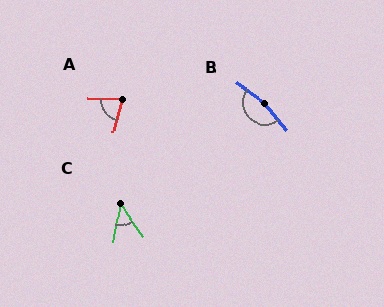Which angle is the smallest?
C, at approximately 45 degrees.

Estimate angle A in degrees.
Approximately 77 degrees.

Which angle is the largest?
B, at approximately 166 degrees.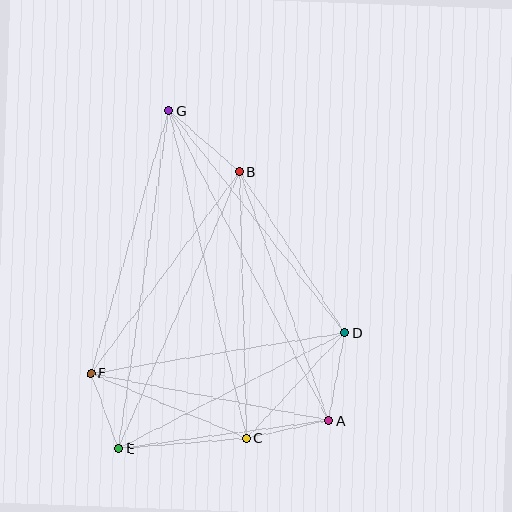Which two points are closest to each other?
Points E and F are closest to each other.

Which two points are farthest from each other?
Points A and G are farthest from each other.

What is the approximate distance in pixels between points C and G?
The distance between C and G is approximately 337 pixels.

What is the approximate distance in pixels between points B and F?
The distance between B and F is approximately 250 pixels.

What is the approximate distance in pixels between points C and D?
The distance between C and D is approximately 144 pixels.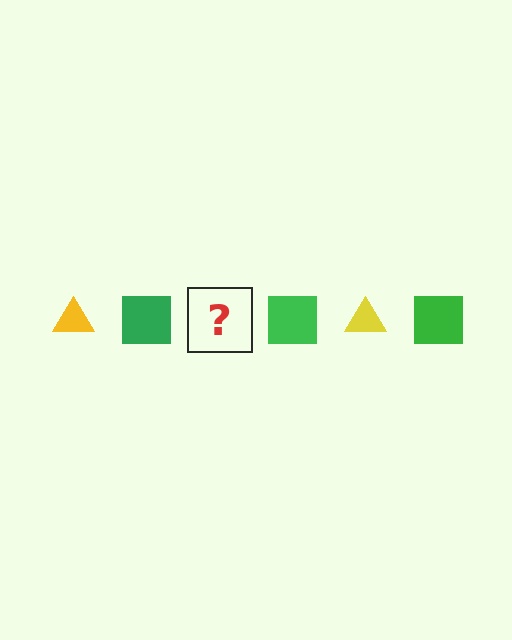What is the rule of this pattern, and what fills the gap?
The rule is that the pattern alternates between yellow triangle and green square. The gap should be filled with a yellow triangle.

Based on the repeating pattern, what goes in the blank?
The blank should be a yellow triangle.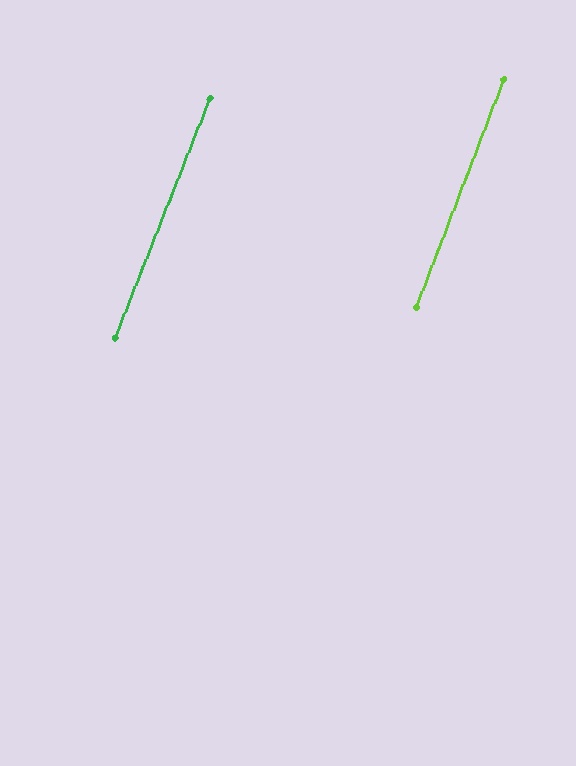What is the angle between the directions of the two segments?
Approximately 1 degree.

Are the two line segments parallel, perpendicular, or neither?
Parallel — their directions differ by only 0.5°.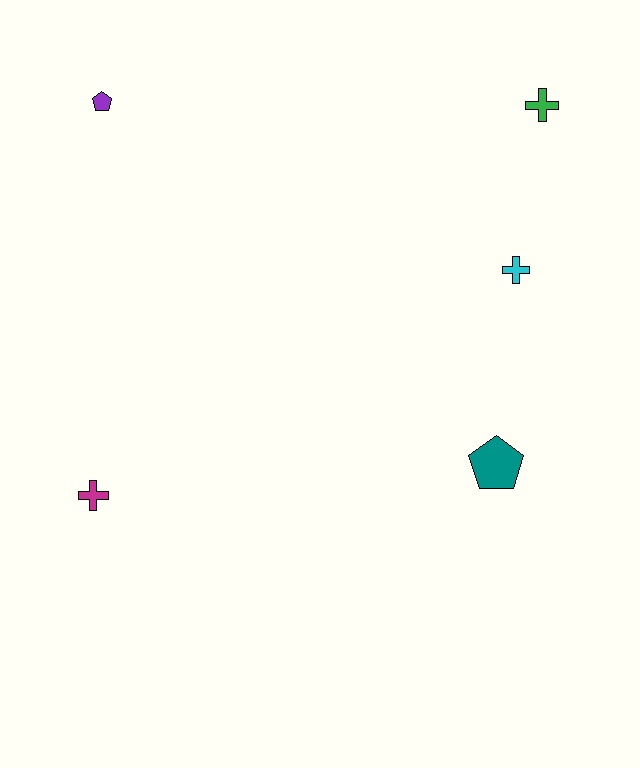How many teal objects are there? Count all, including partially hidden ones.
There is 1 teal object.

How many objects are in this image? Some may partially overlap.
There are 5 objects.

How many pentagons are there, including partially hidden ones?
There are 2 pentagons.